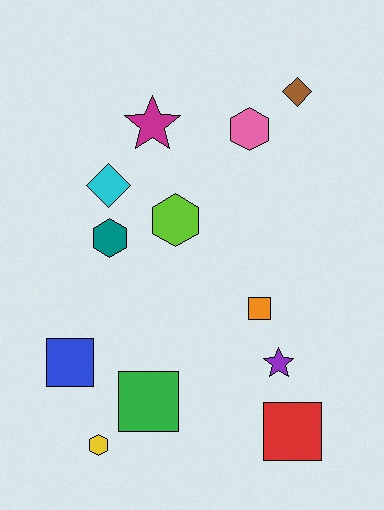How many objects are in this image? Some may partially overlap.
There are 12 objects.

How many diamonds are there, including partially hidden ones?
There are 2 diamonds.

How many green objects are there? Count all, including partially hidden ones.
There is 1 green object.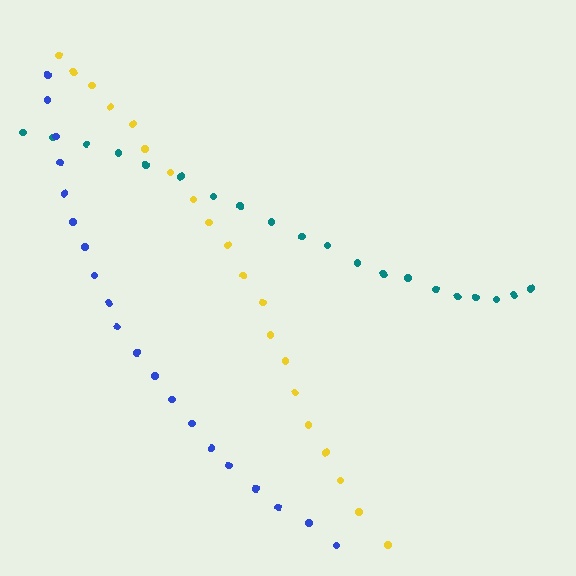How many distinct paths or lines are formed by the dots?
There are 3 distinct paths.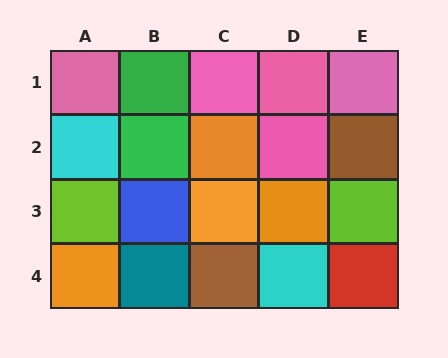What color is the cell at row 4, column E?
Red.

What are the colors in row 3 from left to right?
Lime, blue, orange, orange, lime.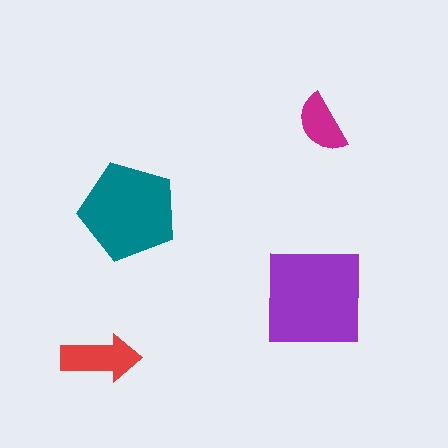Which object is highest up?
The magenta semicircle is topmost.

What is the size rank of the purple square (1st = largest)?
1st.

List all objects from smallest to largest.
The magenta semicircle, the red arrow, the teal pentagon, the purple square.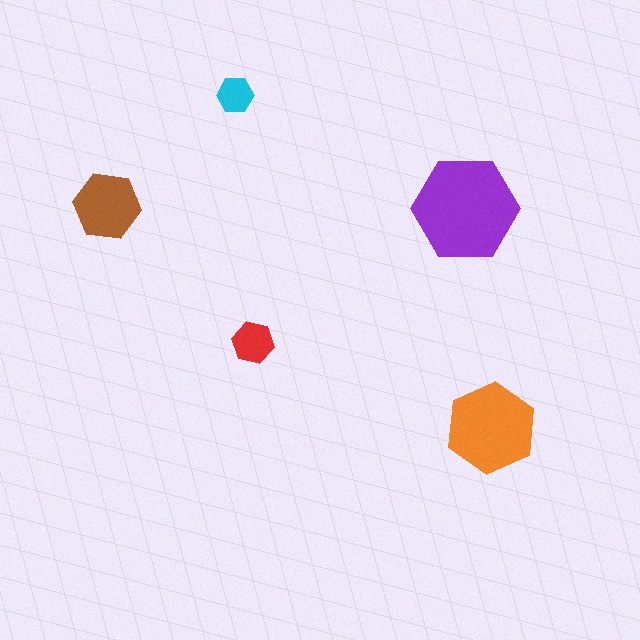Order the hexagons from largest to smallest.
the purple one, the orange one, the brown one, the red one, the cyan one.